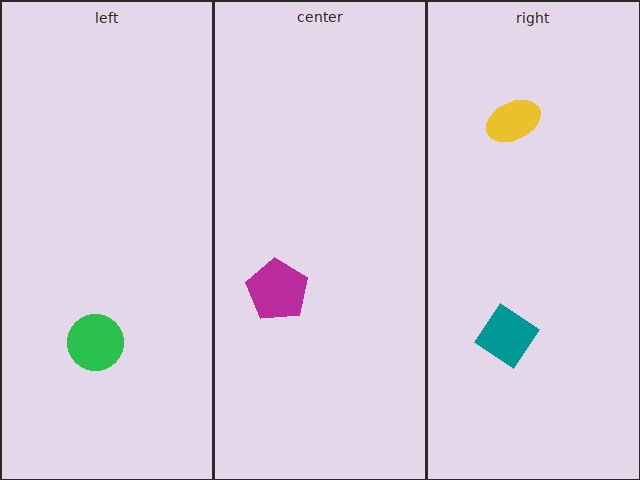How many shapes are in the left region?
1.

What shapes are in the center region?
The magenta pentagon.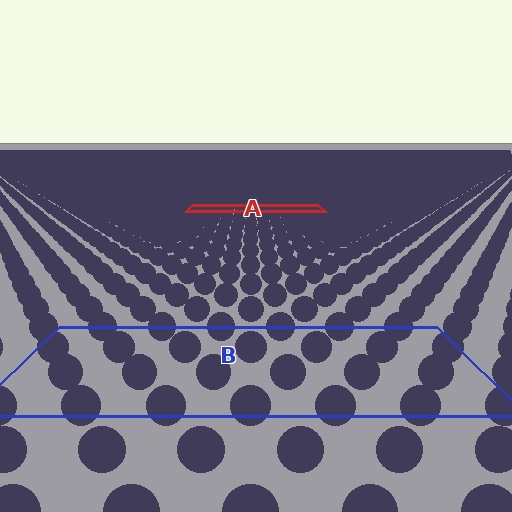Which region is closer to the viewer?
Region B is closer. The texture elements there are larger and more spread out.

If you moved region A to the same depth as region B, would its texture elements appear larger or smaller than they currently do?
They would appear larger. At a closer depth, the same texture elements are projected at a bigger on-screen size.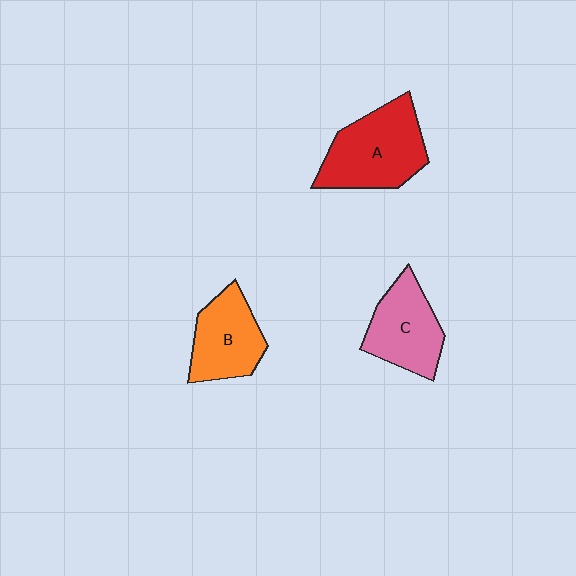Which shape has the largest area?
Shape A (red).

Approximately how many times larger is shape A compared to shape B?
Approximately 1.3 times.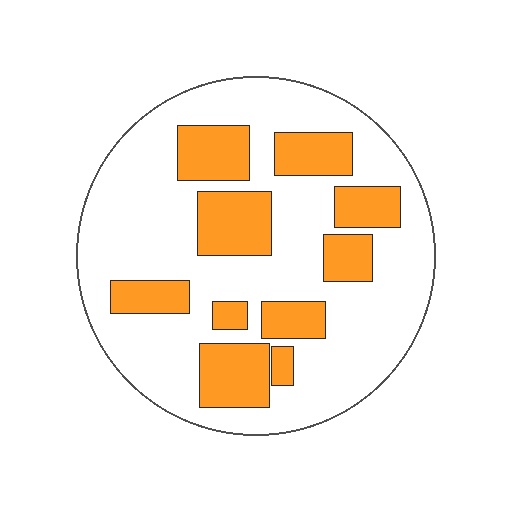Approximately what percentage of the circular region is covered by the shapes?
Approximately 30%.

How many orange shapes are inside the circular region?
10.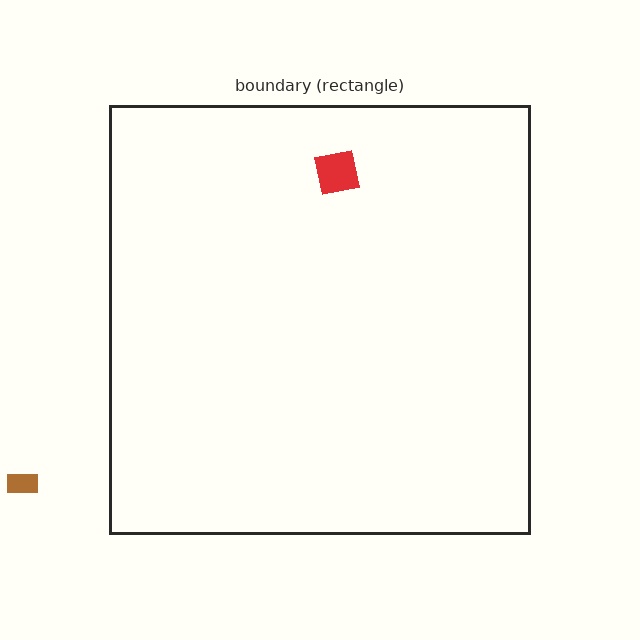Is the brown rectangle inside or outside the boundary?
Outside.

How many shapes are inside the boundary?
1 inside, 1 outside.